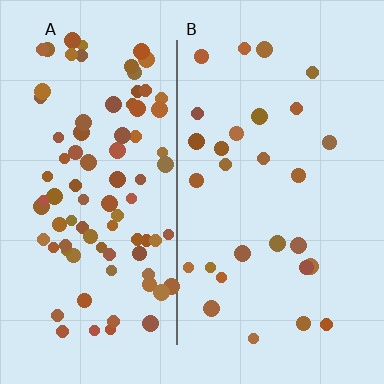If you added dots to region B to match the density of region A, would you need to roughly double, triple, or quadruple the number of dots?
Approximately triple.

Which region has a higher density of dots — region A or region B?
A (the left).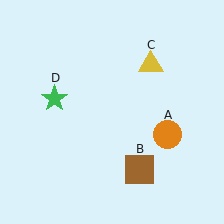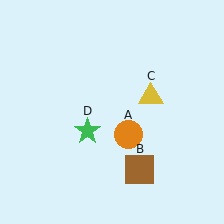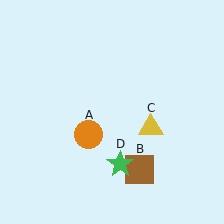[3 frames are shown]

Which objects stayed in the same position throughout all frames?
Brown square (object B) remained stationary.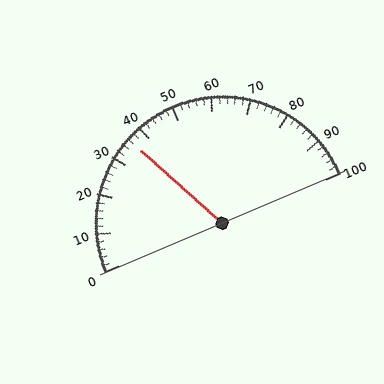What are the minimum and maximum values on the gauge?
The gauge ranges from 0 to 100.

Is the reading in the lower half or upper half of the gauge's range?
The reading is in the lower half of the range (0 to 100).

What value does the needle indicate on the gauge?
The needle indicates approximately 36.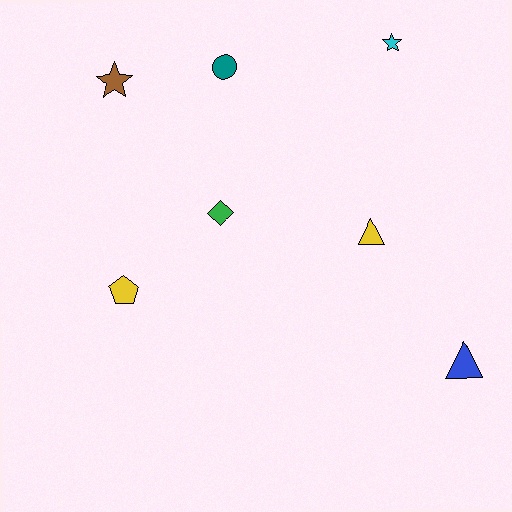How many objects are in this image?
There are 7 objects.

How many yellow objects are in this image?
There are 2 yellow objects.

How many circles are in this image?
There is 1 circle.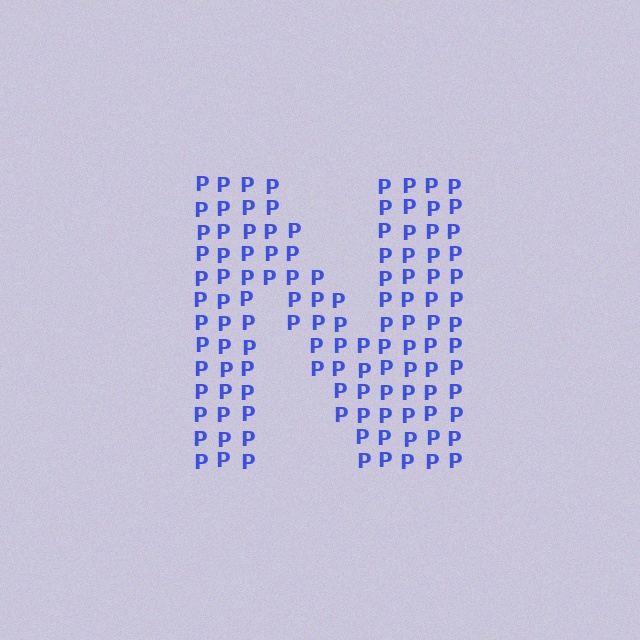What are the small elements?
The small elements are letter P's.